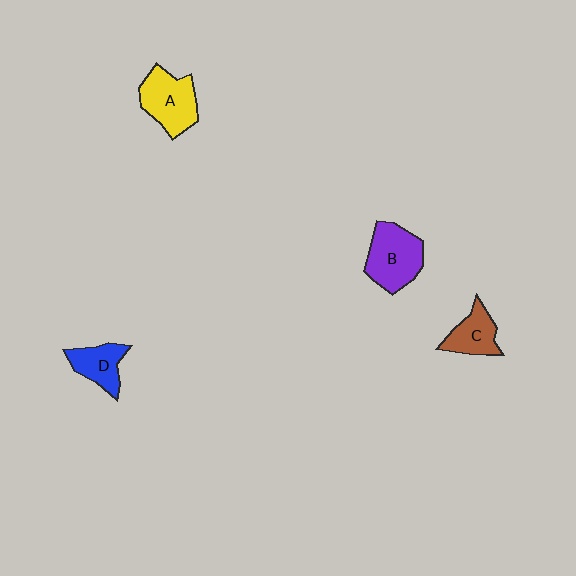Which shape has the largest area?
Shape B (purple).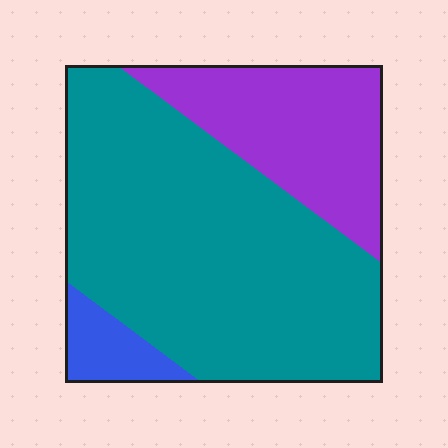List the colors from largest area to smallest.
From largest to smallest: teal, purple, blue.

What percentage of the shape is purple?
Purple takes up about one quarter (1/4) of the shape.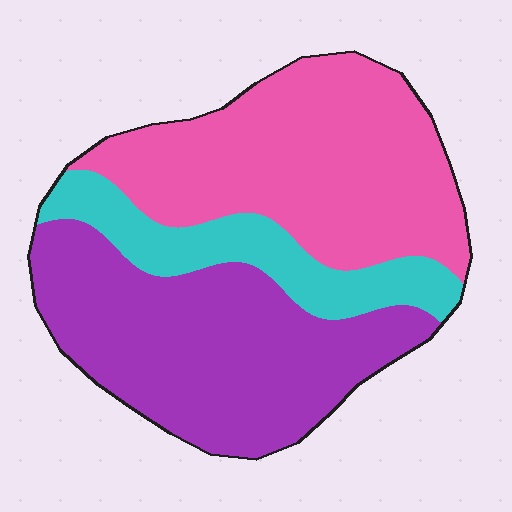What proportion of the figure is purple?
Purple covers around 40% of the figure.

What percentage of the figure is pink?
Pink takes up about two fifths (2/5) of the figure.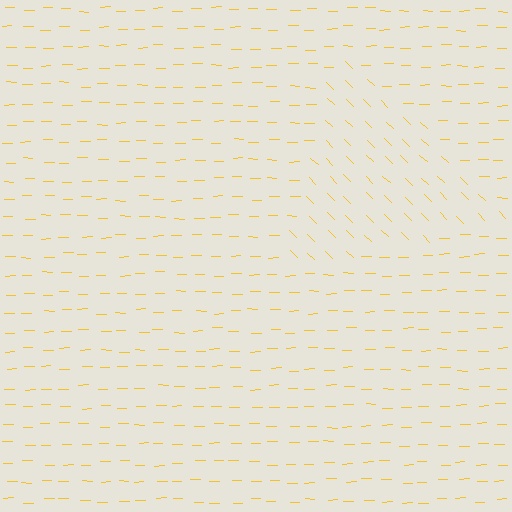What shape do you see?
I see a triangle.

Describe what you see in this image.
The image is filled with small yellow line segments. A triangle region in the image has lines oriented differently from the surrounding lines, creating a visible texture boundary.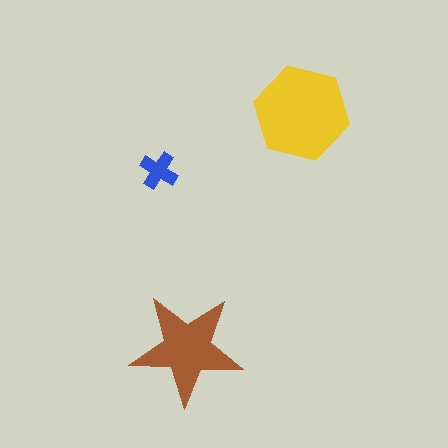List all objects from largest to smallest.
The yellow hexagon, the brown star, the blue cross.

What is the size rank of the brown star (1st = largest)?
2nd.